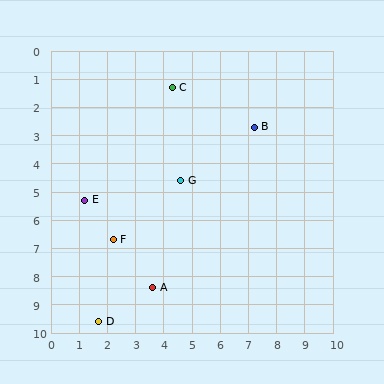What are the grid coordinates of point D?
Point D is at approximately (1.7, 9.6).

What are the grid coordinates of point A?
Point A is at approximately (3.6, 8.4).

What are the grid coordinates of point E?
Point E is at approximately (1.2, 5.3).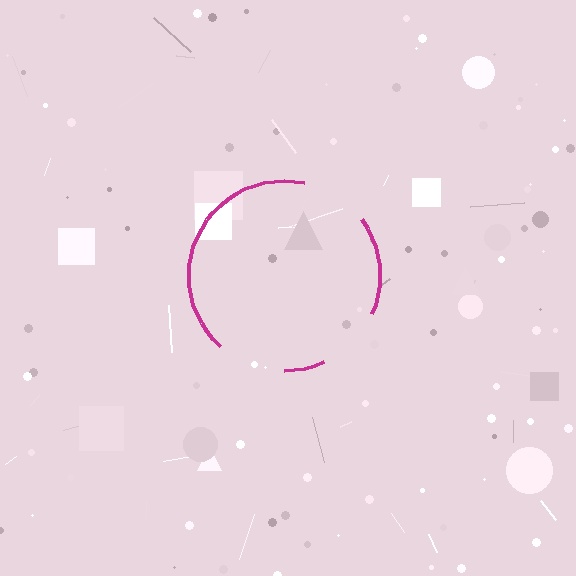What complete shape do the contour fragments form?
The contour fragments form a circle.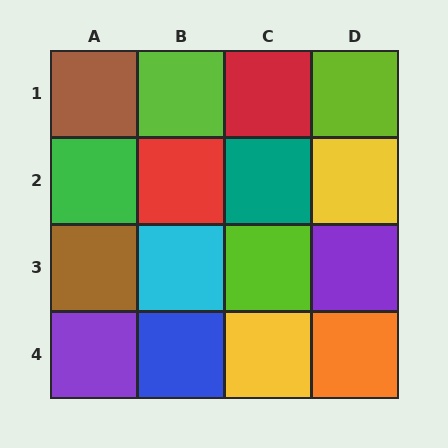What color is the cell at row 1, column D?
Lime.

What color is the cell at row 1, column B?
Lime.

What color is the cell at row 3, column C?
Lime.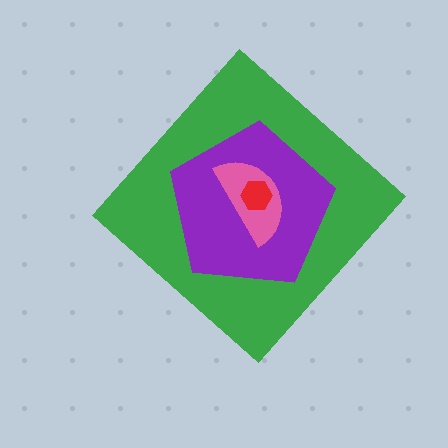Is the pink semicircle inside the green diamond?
Yes.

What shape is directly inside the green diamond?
The purple pentagon.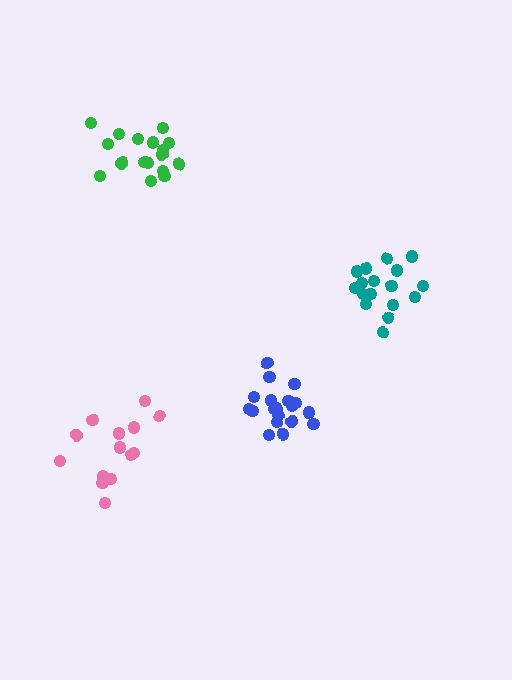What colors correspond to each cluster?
The clusters are colored: blue, pink, green, teal.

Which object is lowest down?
The pink cluster is bottommost.